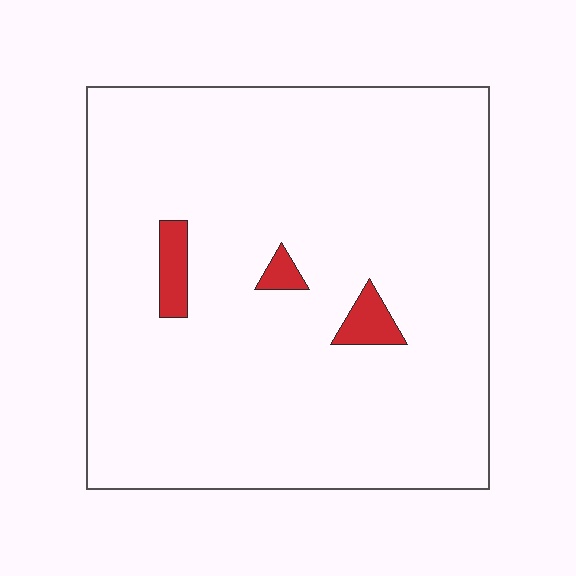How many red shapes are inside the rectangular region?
3.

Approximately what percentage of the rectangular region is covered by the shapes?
Approximately 5%.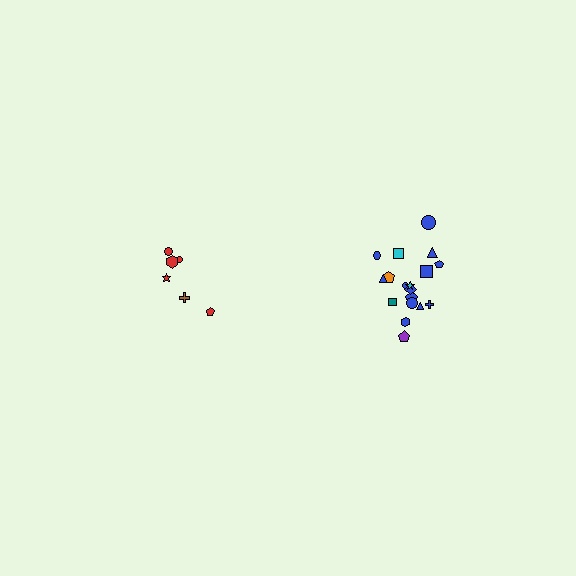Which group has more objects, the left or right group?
The right group.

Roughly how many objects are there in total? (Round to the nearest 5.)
Roughly 25 objects in total.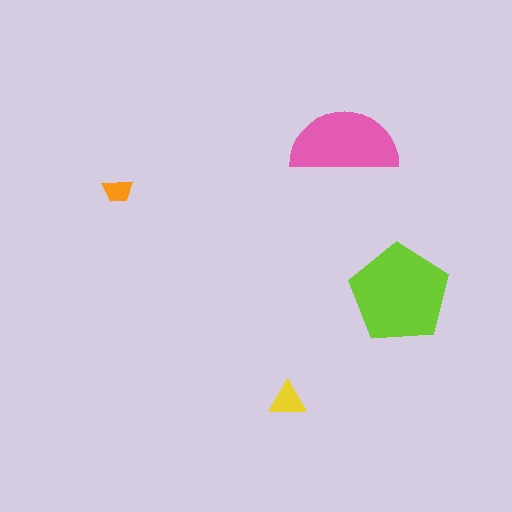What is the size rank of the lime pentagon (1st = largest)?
1st.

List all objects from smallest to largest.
The orange trapezoid, the yellow triangle, the pink semicircle, the lime pentagon.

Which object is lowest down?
The yellow triangle is bottommost.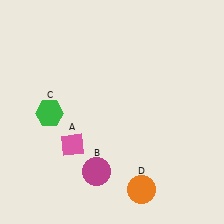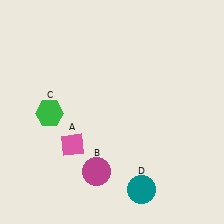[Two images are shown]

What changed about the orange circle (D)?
In Image 1, D is orange. In Image 2, it changed to teal.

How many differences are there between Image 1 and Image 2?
There is 1 difference between the two images.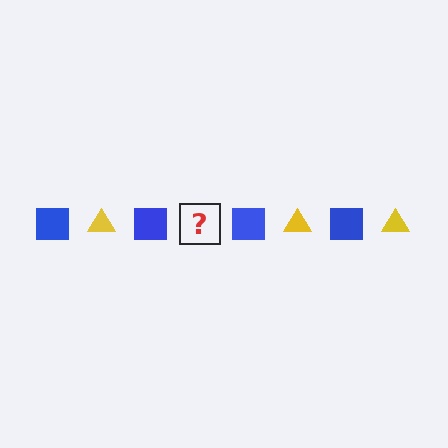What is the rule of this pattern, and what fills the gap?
The rule is that the pattern alternates between blue square and yellow triangle. The gap should be filled with a yellow triangle.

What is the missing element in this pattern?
The missing element is a yellow triangle.